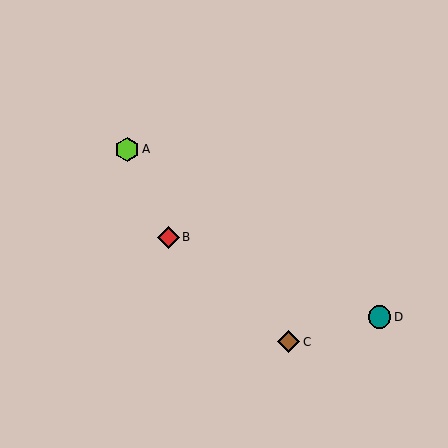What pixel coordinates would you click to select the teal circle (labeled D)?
Click at (380, 317) to select the teal circle D.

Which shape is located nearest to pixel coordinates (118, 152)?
The lime hexagon (labeled A) at (127, 149) is nearest to that location.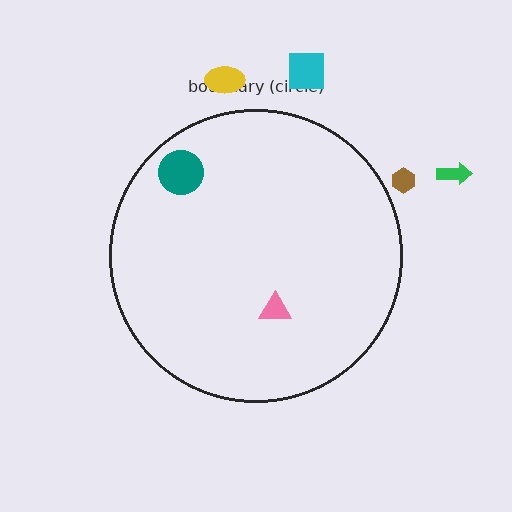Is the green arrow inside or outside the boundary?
Outside.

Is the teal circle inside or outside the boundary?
Inside.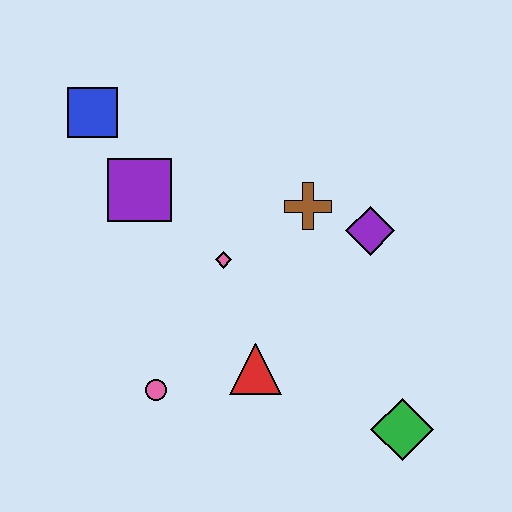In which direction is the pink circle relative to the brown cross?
The pink circle is below the brown cross.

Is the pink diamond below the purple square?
Yes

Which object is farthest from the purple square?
The green diamond is farthest from the purple square.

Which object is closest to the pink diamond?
The brown cross is closest to the pink diamond.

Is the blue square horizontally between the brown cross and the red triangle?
No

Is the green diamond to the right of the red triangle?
Yes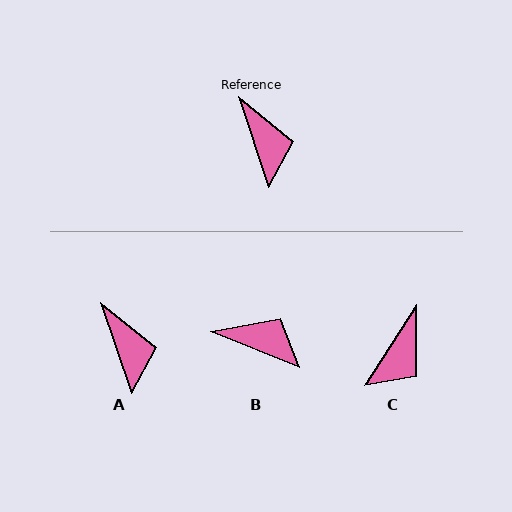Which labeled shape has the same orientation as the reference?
A.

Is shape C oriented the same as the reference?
No, it is off by about 51 degrees.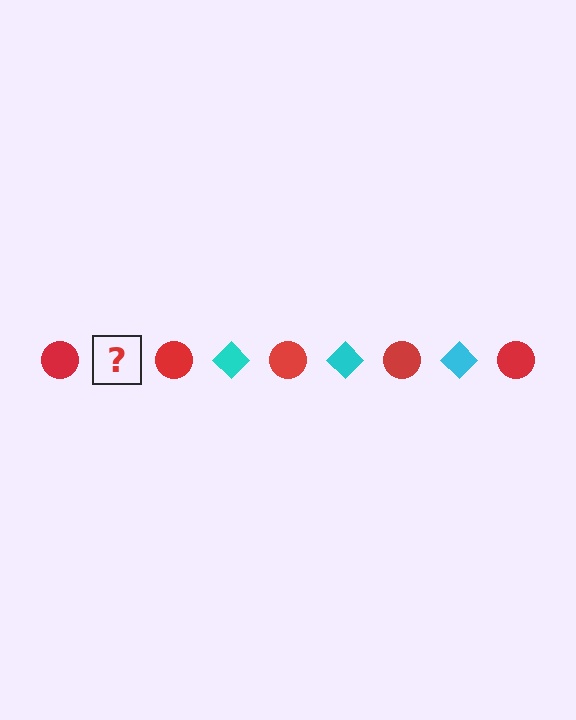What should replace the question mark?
The question mark should be replaced with a cyan diamond.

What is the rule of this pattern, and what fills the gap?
The rule is that the pattern alternates between red circle and cyan diamond. The gap should be filled with a cyan diamond.